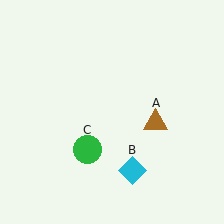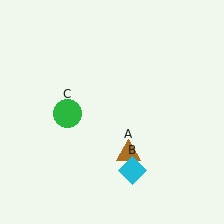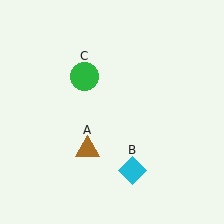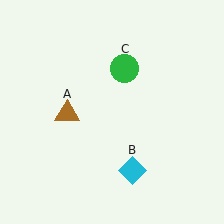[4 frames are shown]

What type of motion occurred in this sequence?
The brown triangle (object A), green circle (object C) rotated clockwise around the center of the scene.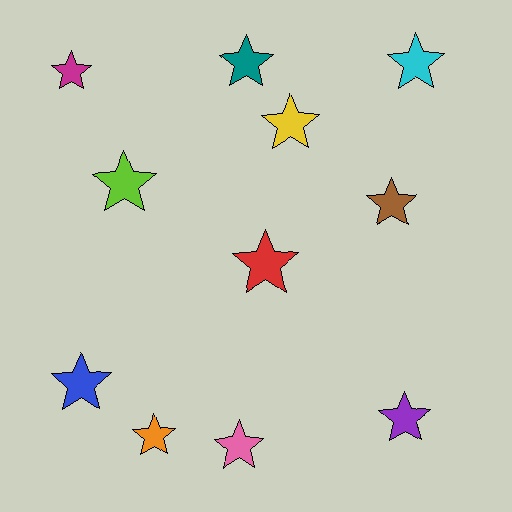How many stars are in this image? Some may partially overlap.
There are 11 stars.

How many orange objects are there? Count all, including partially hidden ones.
There is 1 orange object.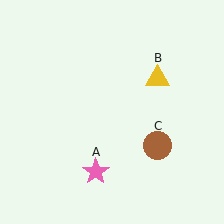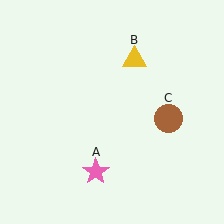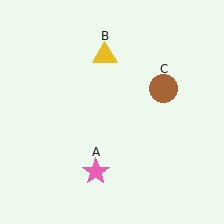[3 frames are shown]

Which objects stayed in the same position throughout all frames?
Pink star (object A) remained stationary.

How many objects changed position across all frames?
2 objects changed position: yellow triangle (object B), brown circle (object C).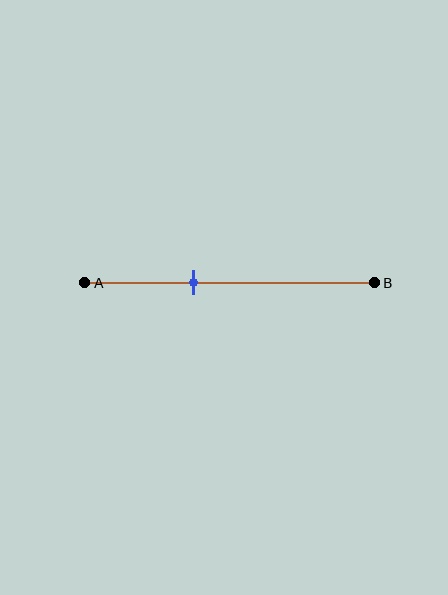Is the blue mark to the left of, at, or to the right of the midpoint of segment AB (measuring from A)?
The blue mark is to the left of the midpoint of segment AB.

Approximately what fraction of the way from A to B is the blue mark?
The blue mark is approximately 40% of the way from A to B.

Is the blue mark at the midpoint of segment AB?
No, the mark is at about 40% from A, not at the 50% midpoint.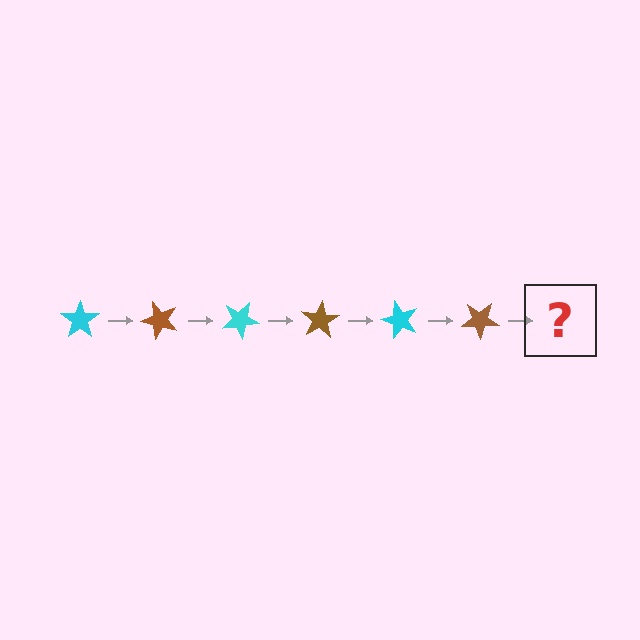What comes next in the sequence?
The next element should be a cyan star, rotated 300 degrees from the start.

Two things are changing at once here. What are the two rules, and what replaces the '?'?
The two rules are that it rotates 50 degrees each step and the color cycles through cyan and brown. The '?' should be a cyan star, rotated 300 degrees from the start.